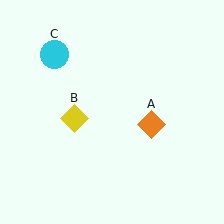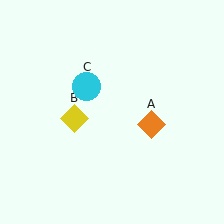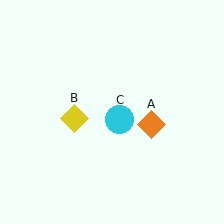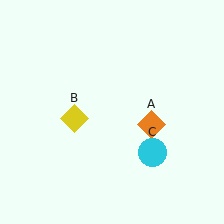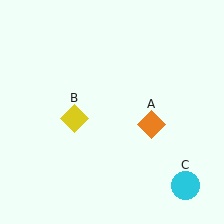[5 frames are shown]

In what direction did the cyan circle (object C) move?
The cyan circle (object C) moved down and to the right.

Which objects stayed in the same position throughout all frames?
Orange diamond (object A) and yellow diamond (object B) remained stationary.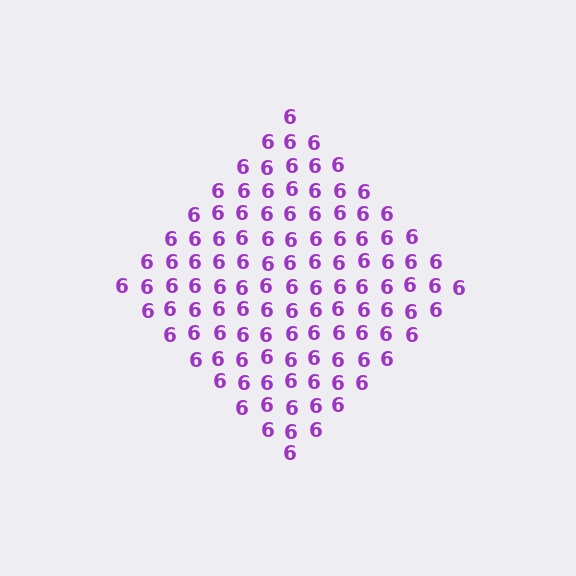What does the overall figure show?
The overall figure shows a diamond.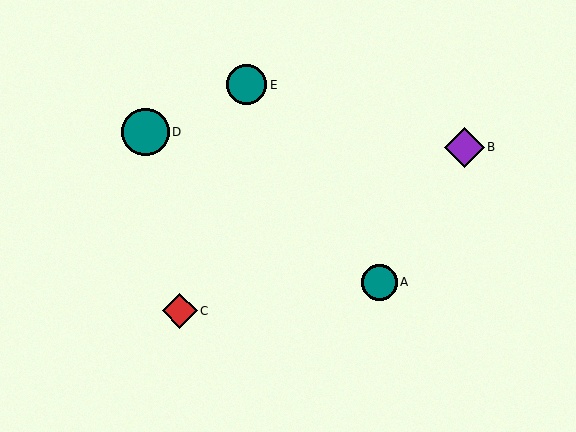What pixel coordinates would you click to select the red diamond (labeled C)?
Click at (180, 311) to select the red diamond C.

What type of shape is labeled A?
Shape A is a teal circle.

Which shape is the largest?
The teal circle (labeled D) is the largest.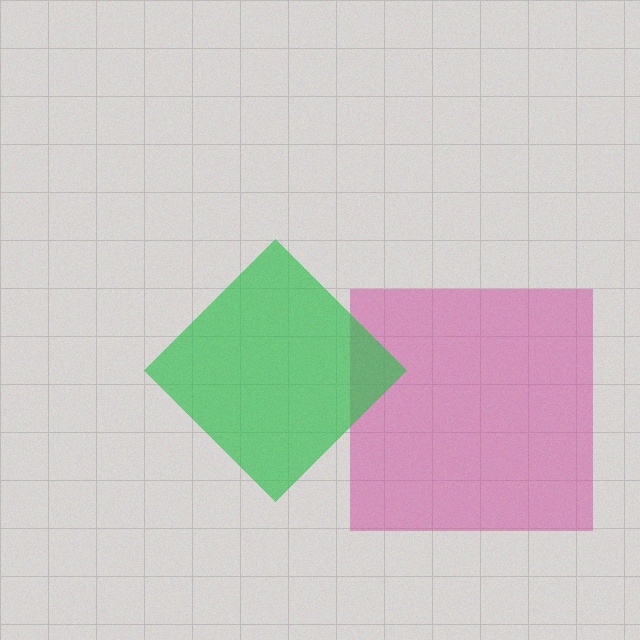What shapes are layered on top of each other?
The layered shapes are: a magenta square, a green diamond.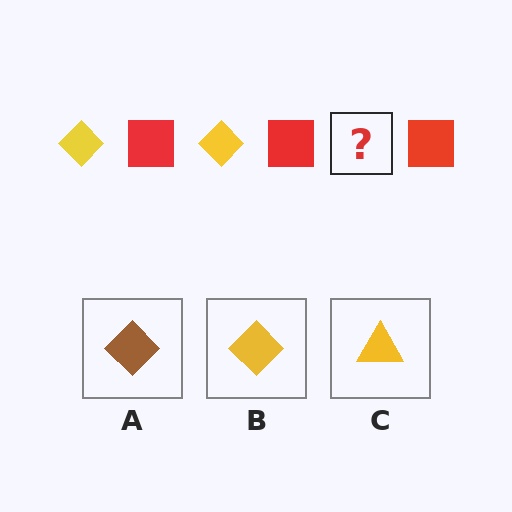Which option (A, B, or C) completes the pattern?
B.